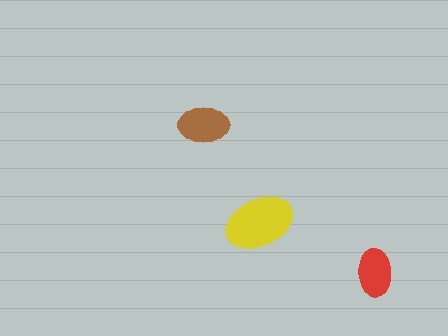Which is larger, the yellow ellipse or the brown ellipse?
The yellow one.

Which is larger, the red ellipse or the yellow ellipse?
The yellow one.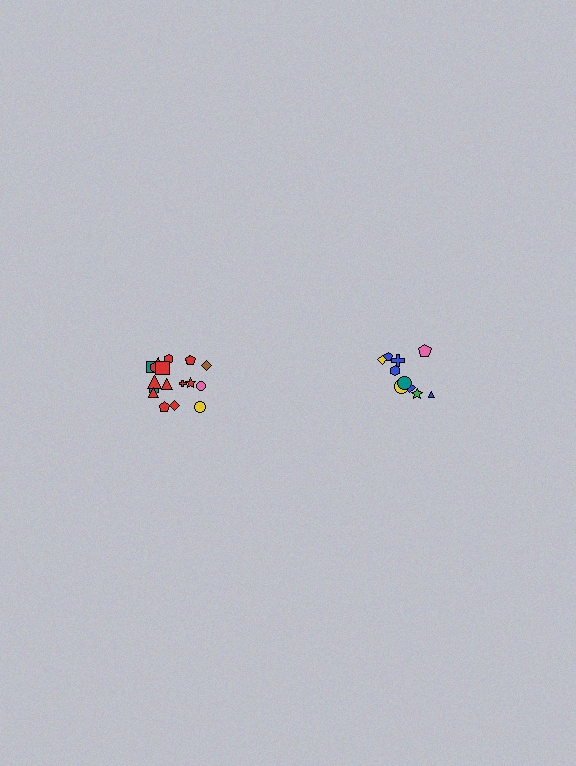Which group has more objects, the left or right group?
The left group.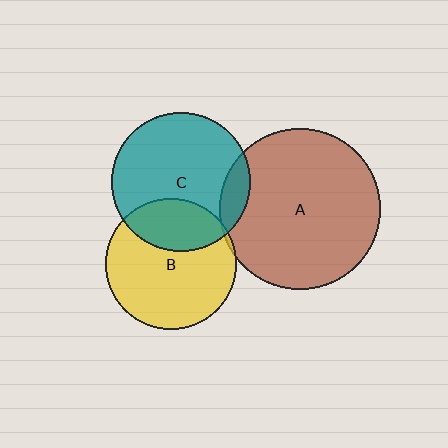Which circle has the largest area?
Circle A (brown).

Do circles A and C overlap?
Yes.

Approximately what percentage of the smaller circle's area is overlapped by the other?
Approximately 10%.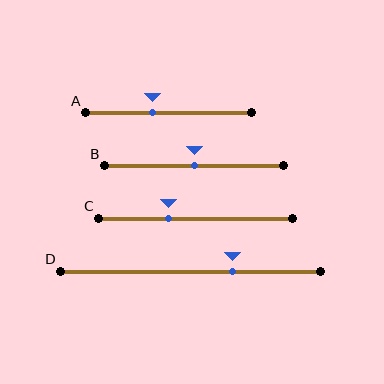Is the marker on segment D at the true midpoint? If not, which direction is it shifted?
No, the marker on segment D is shifted to the right by about 16% of the segment length.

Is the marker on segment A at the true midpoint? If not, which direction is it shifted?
No, the marker on segment A is shifted to the left by about 10% of the segment length.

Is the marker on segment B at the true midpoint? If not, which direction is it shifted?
Yes, the marker on segment B is at the true midpoint.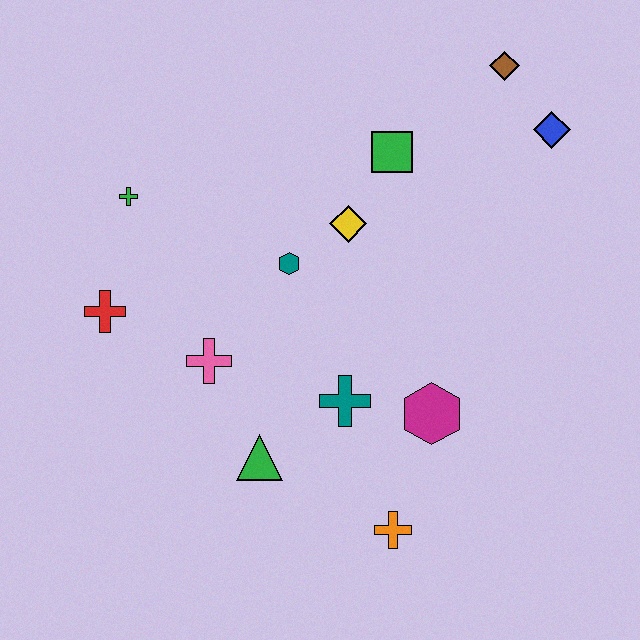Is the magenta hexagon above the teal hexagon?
No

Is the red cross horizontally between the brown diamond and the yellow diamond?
No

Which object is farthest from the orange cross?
The brown diamond is farthest from the orange cross.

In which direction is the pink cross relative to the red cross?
The pink cross is to the right of the red cross.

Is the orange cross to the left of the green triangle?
No